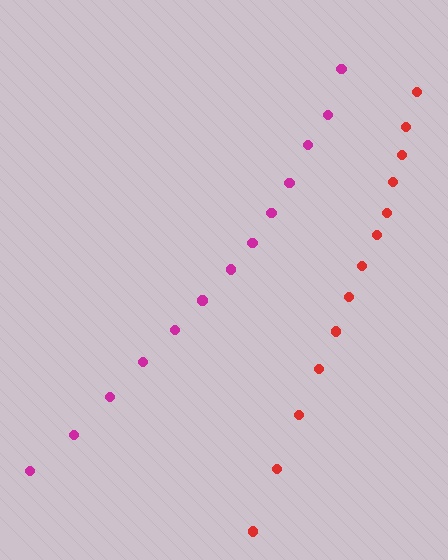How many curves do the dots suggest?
There are 2 distinct paths.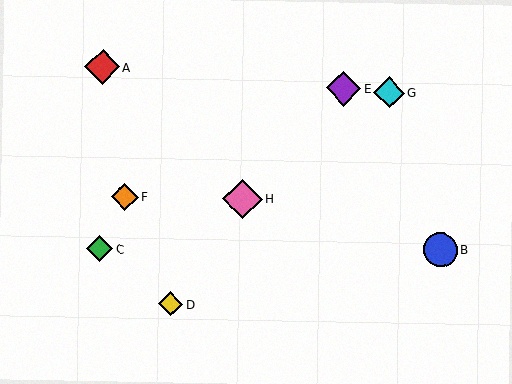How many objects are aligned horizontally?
2 objects (F, H) are aligned horizontally.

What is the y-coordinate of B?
Object B is at y≈250.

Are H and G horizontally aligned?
No, H is at y≈199 and G is at y≈93.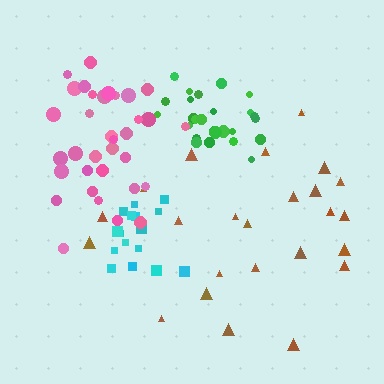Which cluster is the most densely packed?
Green.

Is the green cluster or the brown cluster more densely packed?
Green.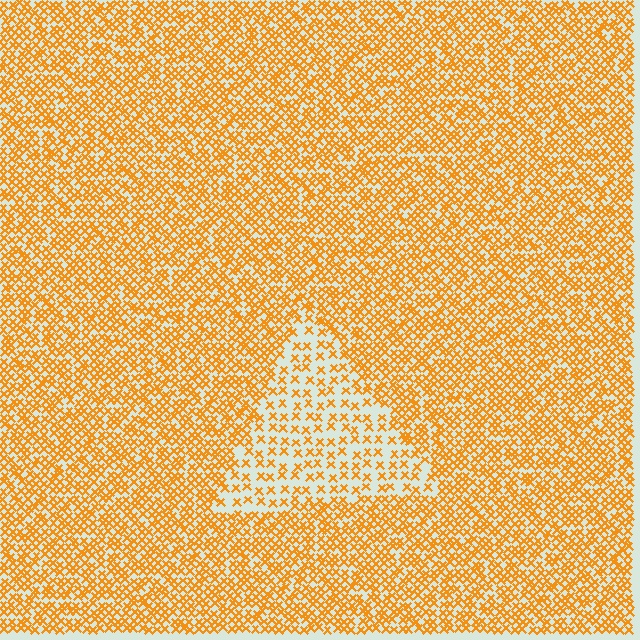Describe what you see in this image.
The image contains small orange elements arranged at two different densities. A triangle-shaped region is visible where the elements are less densely packed than the surrounding area.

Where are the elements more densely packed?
The elements are more densely packed outside the triangle boundary.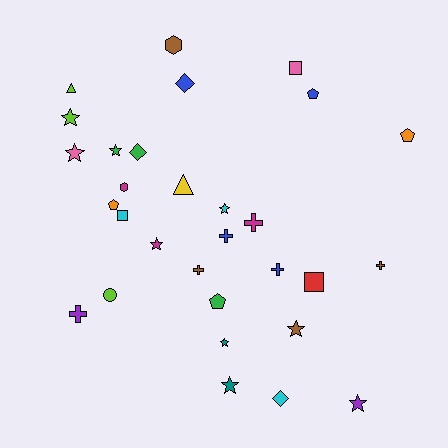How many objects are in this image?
There are 30 objects.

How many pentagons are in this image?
There are 4 pentagons.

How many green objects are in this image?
There are 3 green objects.